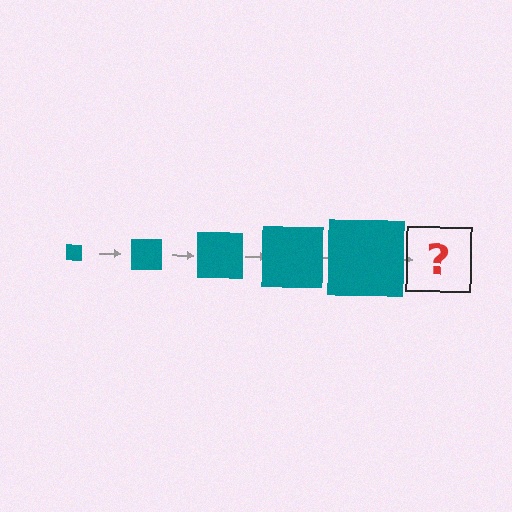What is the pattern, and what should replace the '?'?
The pattern is that the square gets progressively larger each step. The '?' should be a teal square, larger than the previous one.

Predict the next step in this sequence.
The next step is a teal square, larger than the previous one.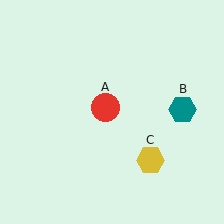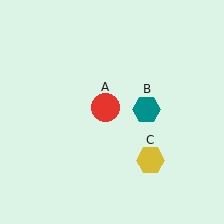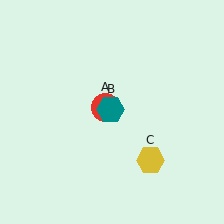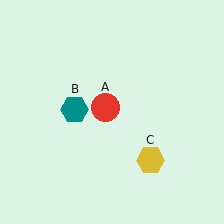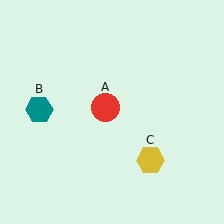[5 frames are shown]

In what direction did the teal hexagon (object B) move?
The teal hexagon (object B) moved left.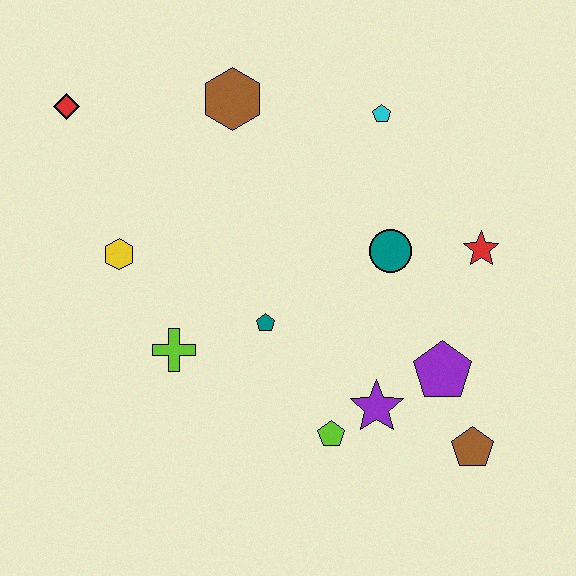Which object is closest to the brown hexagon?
The cyan pentagon is closest to the brown hexagon.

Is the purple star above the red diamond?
No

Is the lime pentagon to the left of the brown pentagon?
Yes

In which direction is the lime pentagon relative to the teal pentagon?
The lime pentagon is below the teal pentagon.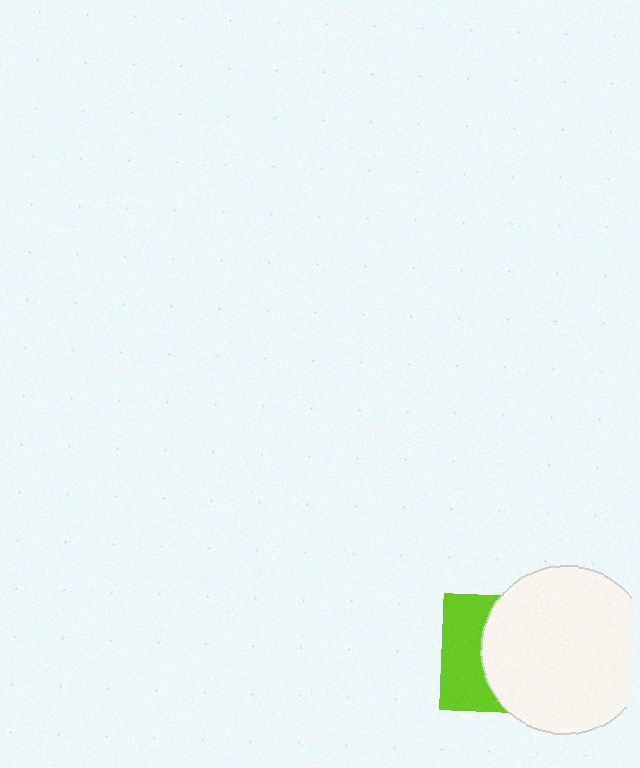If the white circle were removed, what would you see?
You would see the complete lime square.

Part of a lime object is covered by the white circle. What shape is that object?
It is a square.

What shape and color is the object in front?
The object in front is a white circle.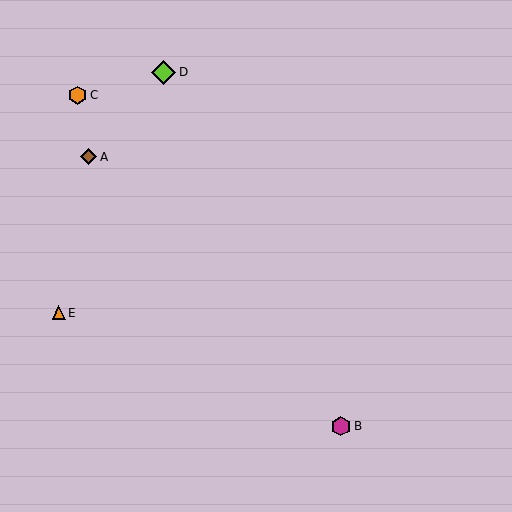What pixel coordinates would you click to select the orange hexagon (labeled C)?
Click at (78, 95) to select the orange hexagon C.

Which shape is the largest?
The lime diamond (labeled D) is the largest.